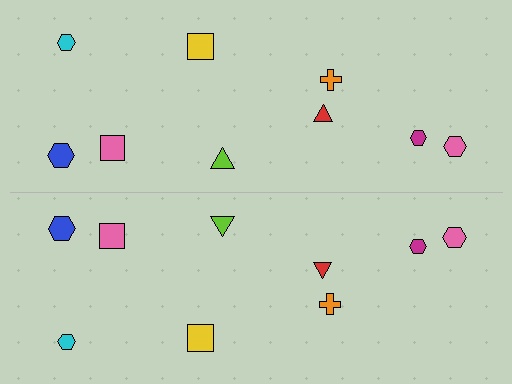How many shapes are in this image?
There are 18 shapes in this image.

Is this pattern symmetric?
Yes, this pattern has bilateral (reflection) symmetry.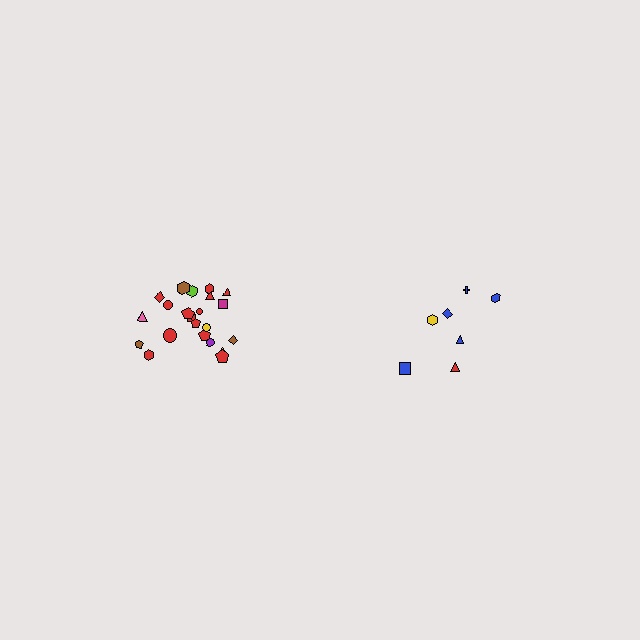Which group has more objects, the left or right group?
The left group.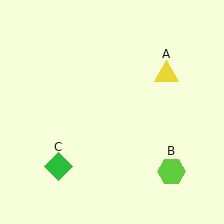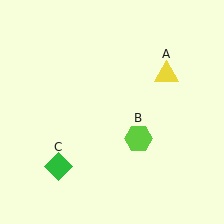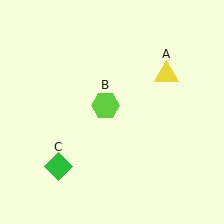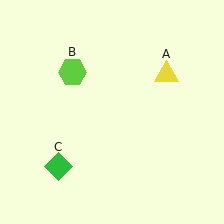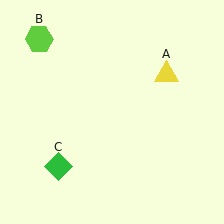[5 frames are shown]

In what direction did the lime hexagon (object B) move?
The lime hexagon (object B) moved up and to the left.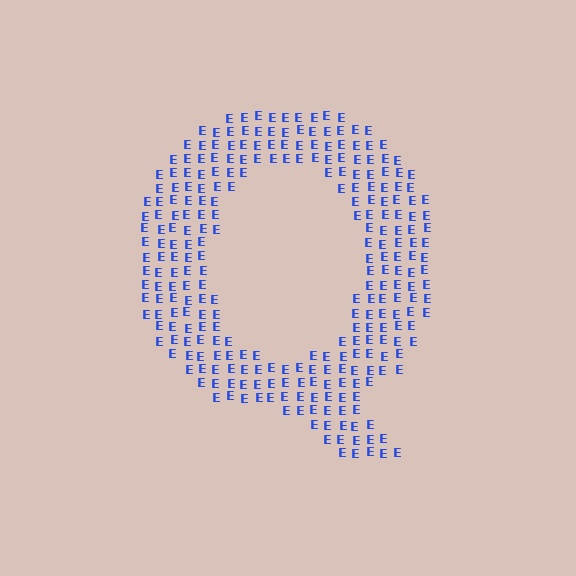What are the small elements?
The small elements are letter E's.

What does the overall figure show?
The overall figure shows the letter Q.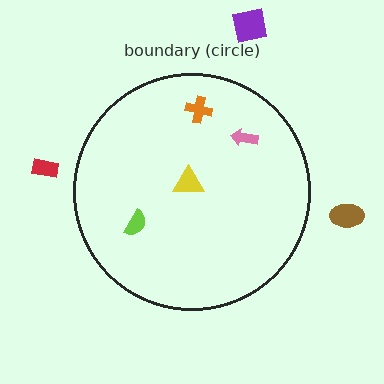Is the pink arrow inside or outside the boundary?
Inside.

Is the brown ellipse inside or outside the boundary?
Outside.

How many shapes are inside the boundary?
4 inside, 3 outside.